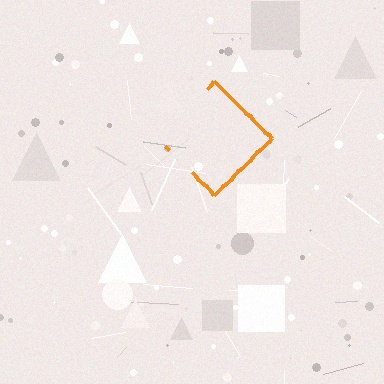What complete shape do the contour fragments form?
The contour fragments form a diamond.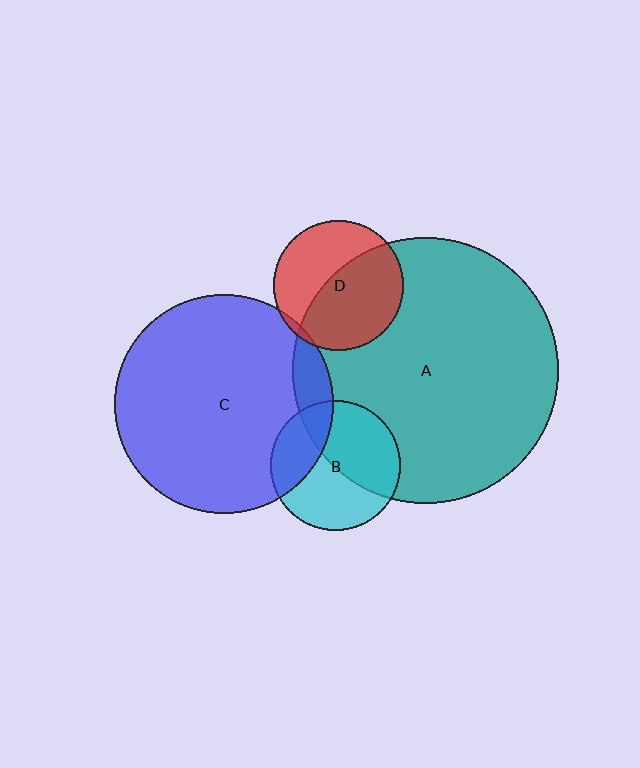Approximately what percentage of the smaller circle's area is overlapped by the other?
Approximately 30%.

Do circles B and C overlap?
Yes.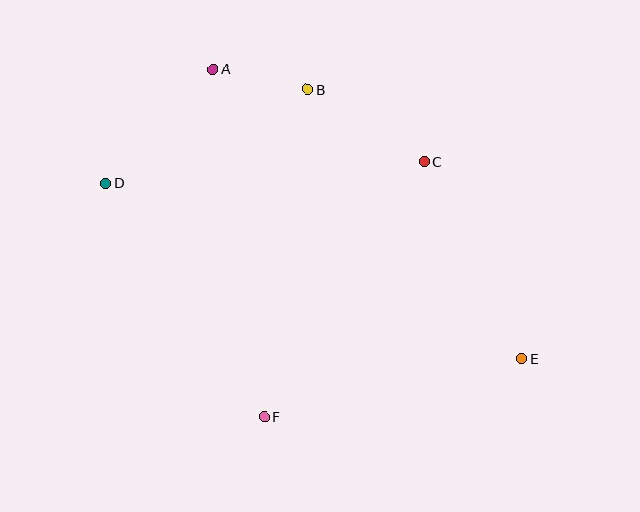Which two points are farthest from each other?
Points D and E are farthest from each other.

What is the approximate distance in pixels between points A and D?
The distance between A and D is approximately 156 pixels.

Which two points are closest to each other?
Points A and B are closest to each other.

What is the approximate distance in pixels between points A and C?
The distance between A and C is approximately 230 pixels.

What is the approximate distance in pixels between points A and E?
The distance between A and E is approximately 423 pixels.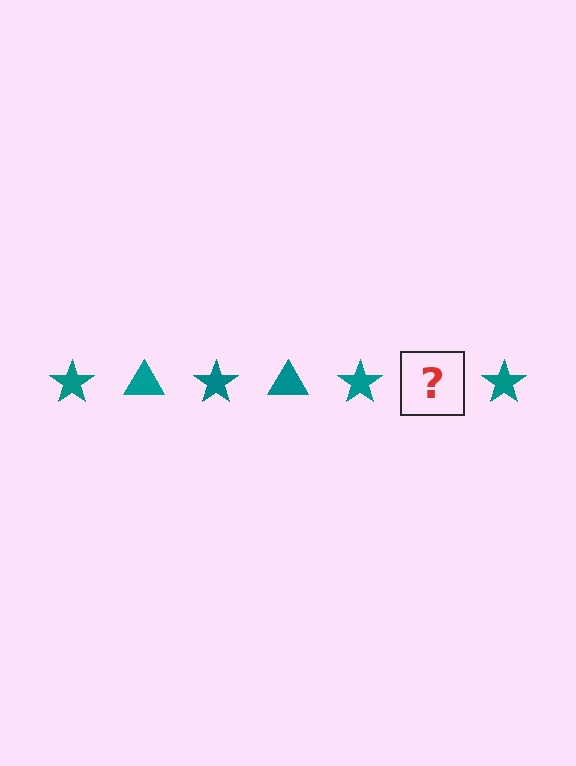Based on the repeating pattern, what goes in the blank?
The blank should be a teal triangle.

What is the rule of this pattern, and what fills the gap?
The rule is that the pattern cycles through star, triangle shapes in teal. The gap should be filled with a teal triangle.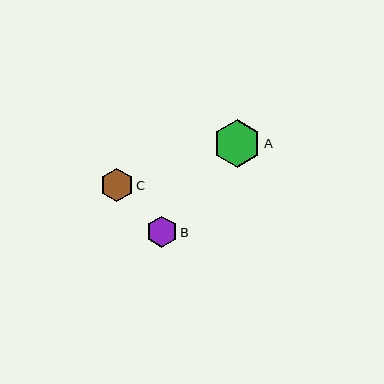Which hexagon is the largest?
Hexagon A is the largest with a size of approximately 48 pixels.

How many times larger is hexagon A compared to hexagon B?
Hexagon A is approximately 1.5 times the size of hexagon B.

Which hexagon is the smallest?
Hexagon B is the smallest with a size of approximately 31 pixels.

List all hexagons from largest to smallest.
From largest to smallest: A, C, B.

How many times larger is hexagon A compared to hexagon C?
Hexagon A is approximately 1.4 times the size of hexagon C.